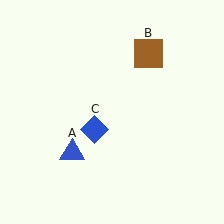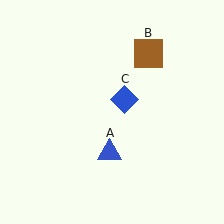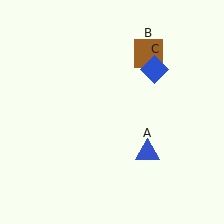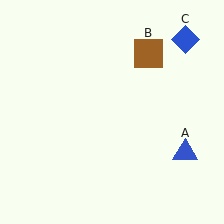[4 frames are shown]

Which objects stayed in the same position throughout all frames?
Brown square (object B) remained stationary.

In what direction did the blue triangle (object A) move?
The blue triangle (object A) moved right.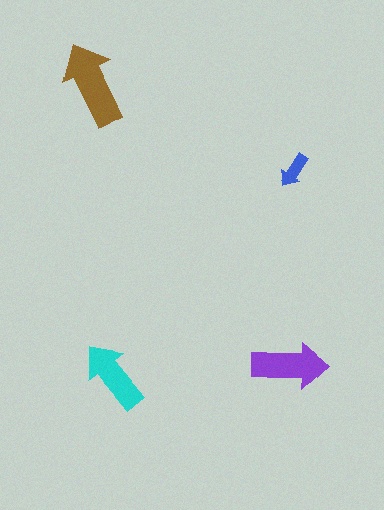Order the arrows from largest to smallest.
the brown one, the purple one, the cyan one, the blue one.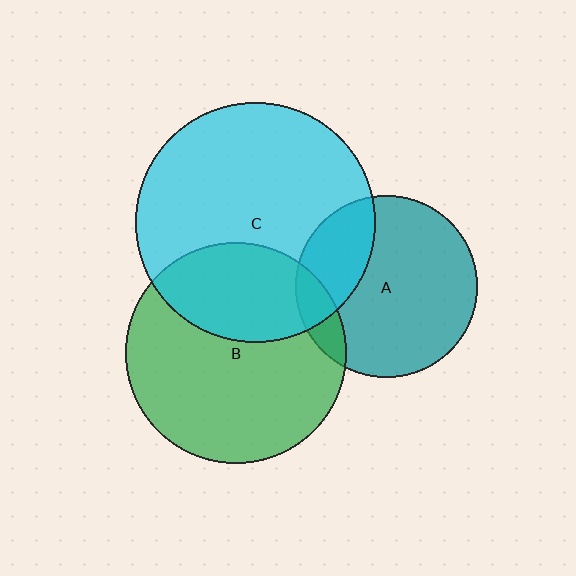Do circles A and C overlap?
Yes.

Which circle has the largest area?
Circle C (cyan).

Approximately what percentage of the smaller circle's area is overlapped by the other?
Approximately 25%.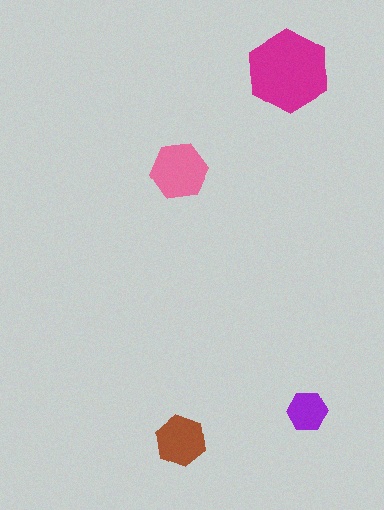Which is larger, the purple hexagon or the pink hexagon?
The pink one.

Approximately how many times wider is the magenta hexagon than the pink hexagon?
About 1.5 times wider.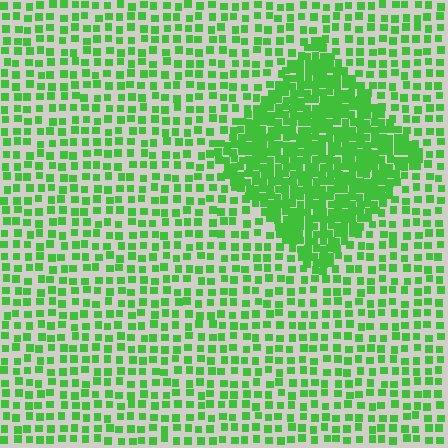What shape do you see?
I see a diamond.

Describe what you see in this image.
The image contains small green elements arranged at two different densities. A diamond-shaped region is visible where the elements are more densely packed than the surrounding area.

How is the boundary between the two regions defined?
The boundary is defined by a change in element density (approximately 2.4x ratio). All elements are the same color, size, and shape.